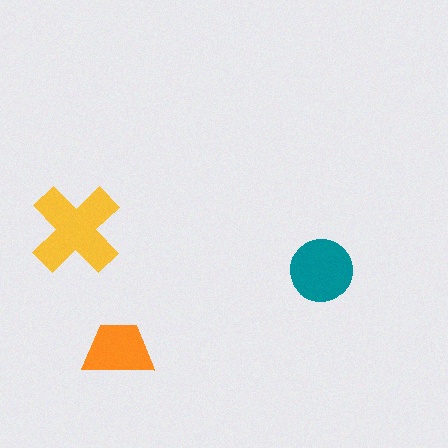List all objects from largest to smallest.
The yellow cross, the teal circle, the orange trapezoid.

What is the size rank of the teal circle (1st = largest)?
2nd.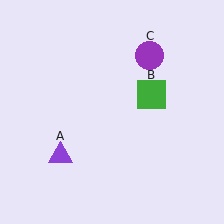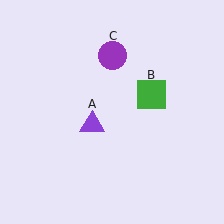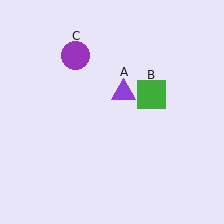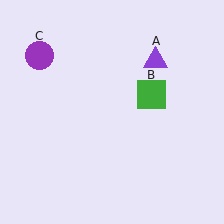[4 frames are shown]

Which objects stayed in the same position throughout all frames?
Green square (object B) remained stationary.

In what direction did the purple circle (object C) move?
The purple circle (object C) moved left.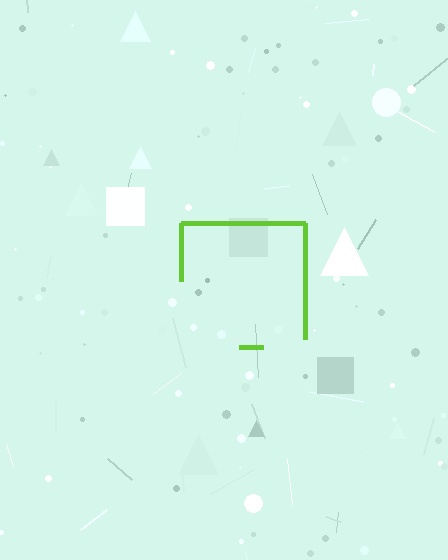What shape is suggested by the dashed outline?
The dashed outline suggests a square.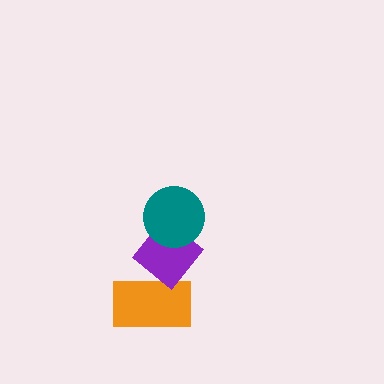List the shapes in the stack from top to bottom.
From top to bottom: the teal circle, the purple diamond, the orange rectangle.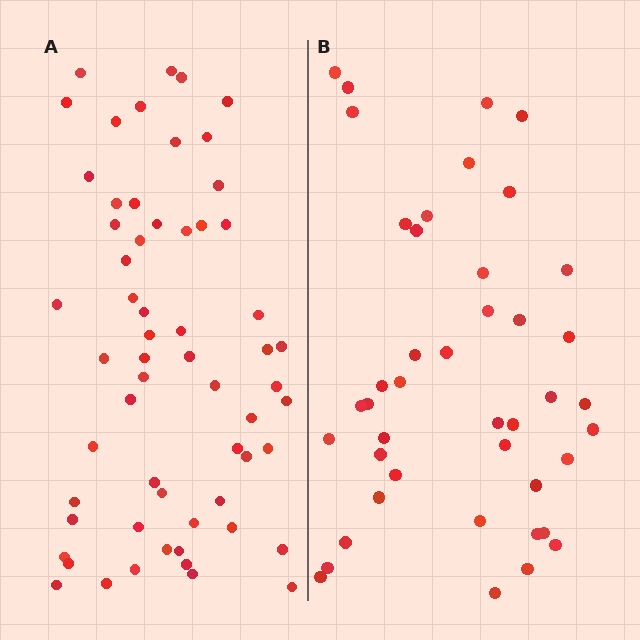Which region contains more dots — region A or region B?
Region A (the left region) has more dots.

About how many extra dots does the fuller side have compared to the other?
Region A has approximately 15 more dots than region B.